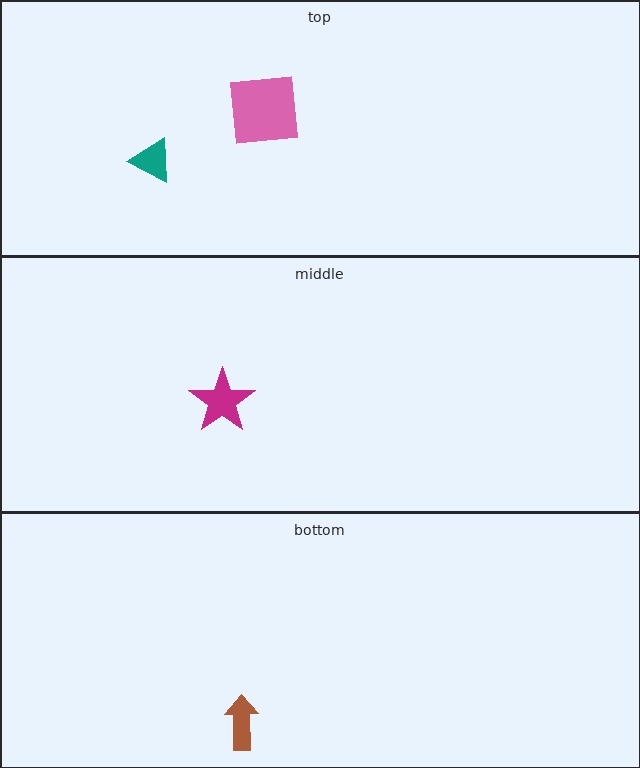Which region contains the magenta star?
The middle region.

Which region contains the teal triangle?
The top region.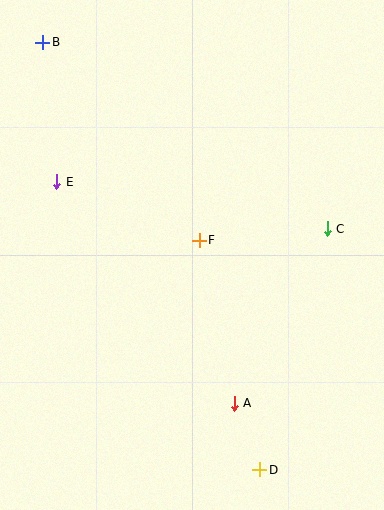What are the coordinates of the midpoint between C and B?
The midpoint between C and B is at (185, 135).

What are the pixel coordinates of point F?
Point F is at (199, 240).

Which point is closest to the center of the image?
Point F at (199, 240) is closest to the center.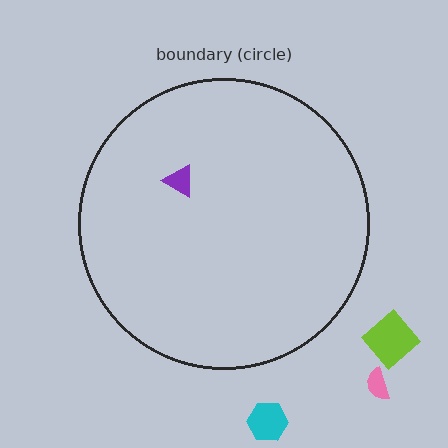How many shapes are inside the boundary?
1 inside, 3 outside.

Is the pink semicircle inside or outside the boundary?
Outside.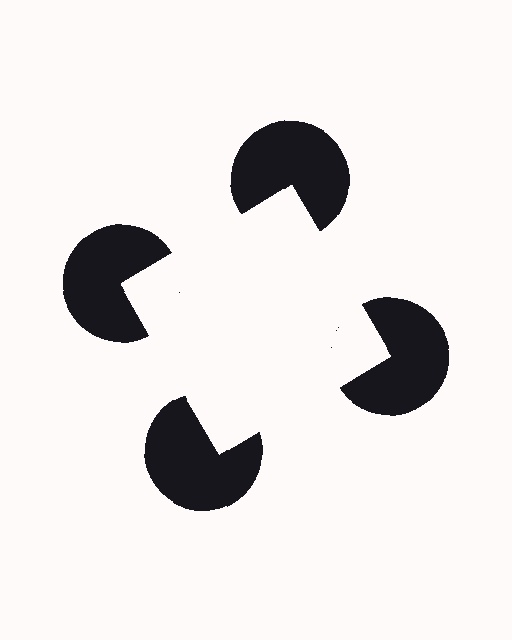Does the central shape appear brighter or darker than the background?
It typically appears slightly brighter than the background, even though no actual brightness change is drawn.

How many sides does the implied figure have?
4 sides.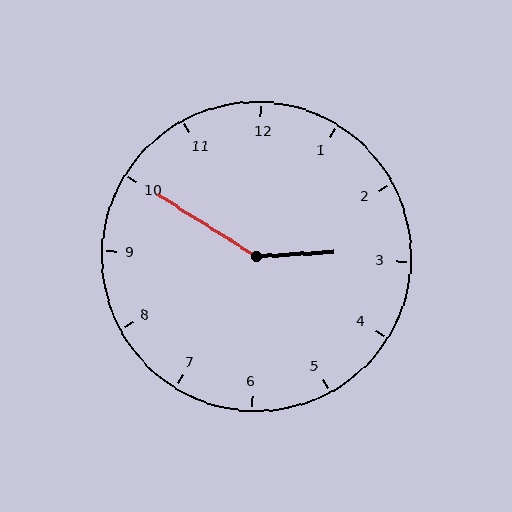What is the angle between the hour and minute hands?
Approximately 145 degrees.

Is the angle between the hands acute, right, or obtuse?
It is obtuse.